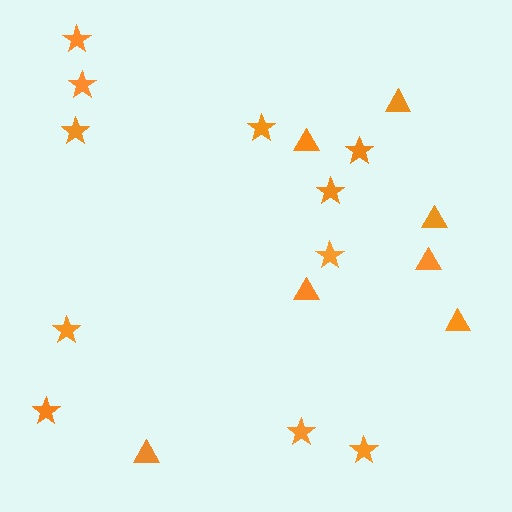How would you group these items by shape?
There are 2 groups: one group of triangles (7) and one group of stars (11).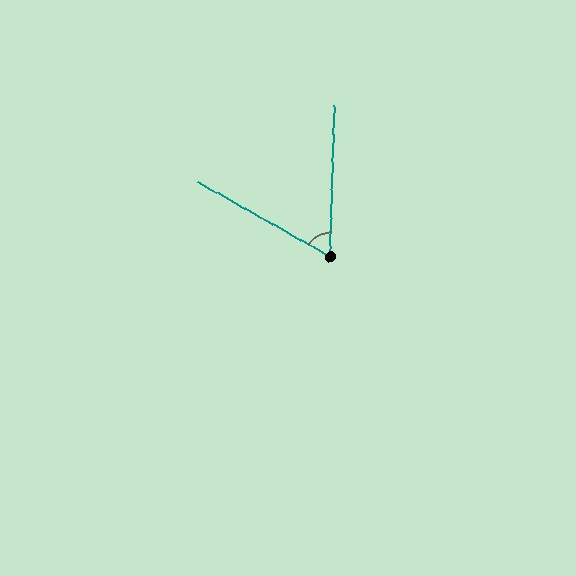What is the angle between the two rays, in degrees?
Approximately 62 degrees.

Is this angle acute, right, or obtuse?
It is acute.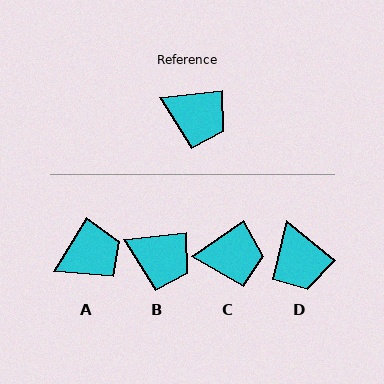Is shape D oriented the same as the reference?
No, it is off by about 46 degrees.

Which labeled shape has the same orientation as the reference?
B.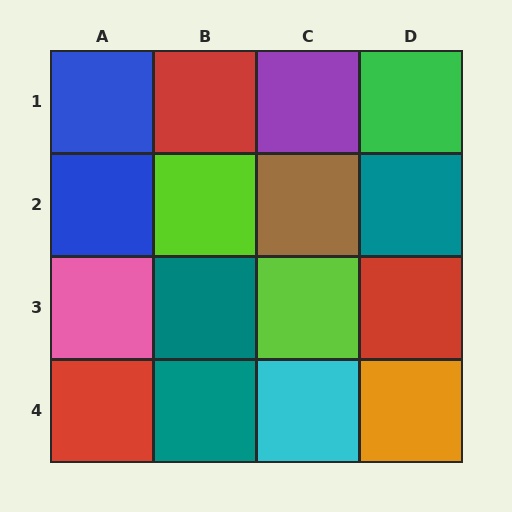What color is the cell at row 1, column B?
Red.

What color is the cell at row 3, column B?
Teal.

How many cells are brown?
1 cell is brown.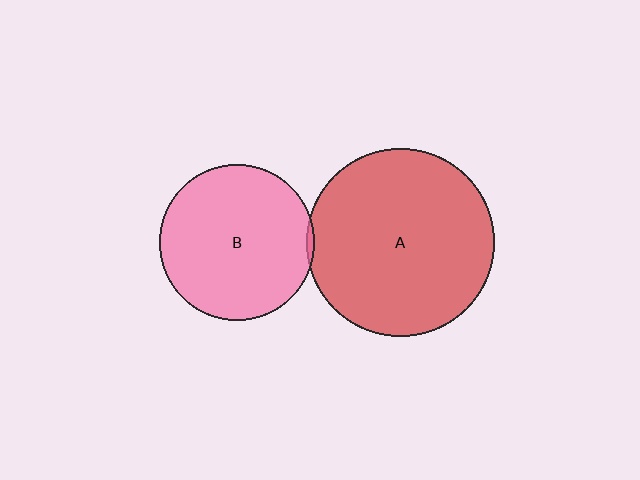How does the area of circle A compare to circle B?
Approximately 1.5 times.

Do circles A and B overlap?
Yes.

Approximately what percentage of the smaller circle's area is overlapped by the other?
Approximately 5%.